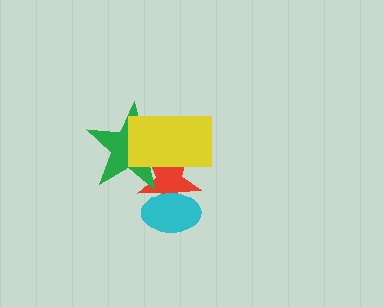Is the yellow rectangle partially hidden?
No, no other shape covers it.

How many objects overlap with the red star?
3 objects overlap with the red star.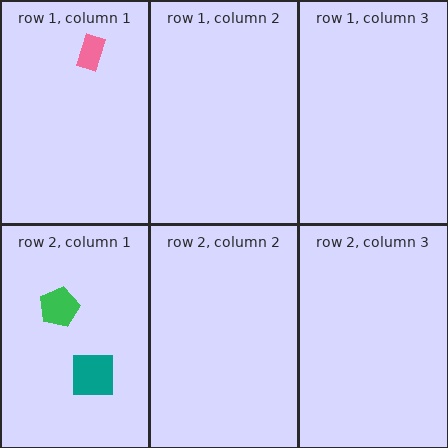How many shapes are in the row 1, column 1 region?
1.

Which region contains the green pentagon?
The row 2, column 1 region.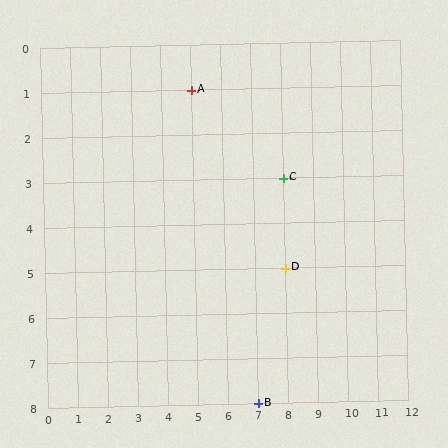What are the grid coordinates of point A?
Point A is at grid coordinates (5, 1).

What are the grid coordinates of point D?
Point D is at grid coordinates (8, 5).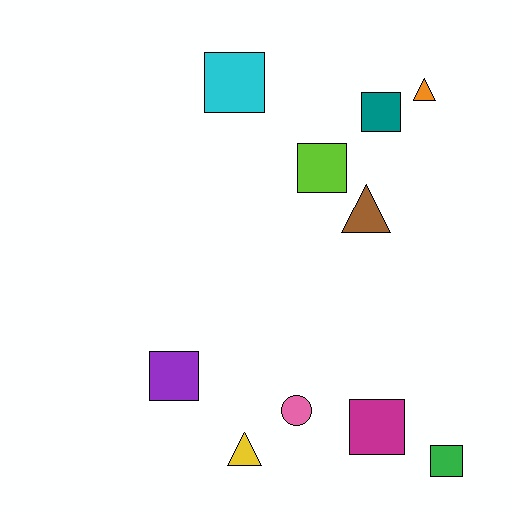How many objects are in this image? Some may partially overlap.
There are 10 objects.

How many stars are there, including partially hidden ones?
There are no stars.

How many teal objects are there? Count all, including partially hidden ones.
There is 1 teal object.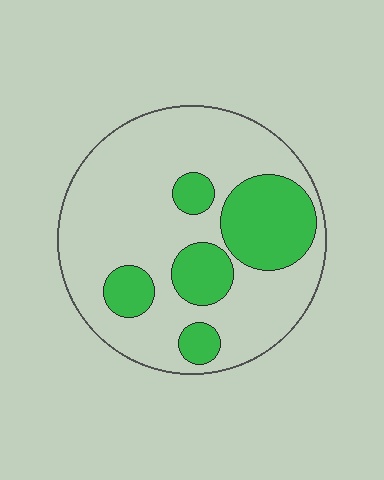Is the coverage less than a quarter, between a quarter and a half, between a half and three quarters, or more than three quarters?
Between a quarter and a half.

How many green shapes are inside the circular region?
5.